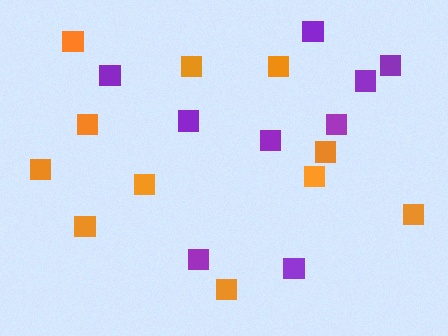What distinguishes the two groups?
There are 2 groups: one group of orange squares (11) and one group of purple squares (9).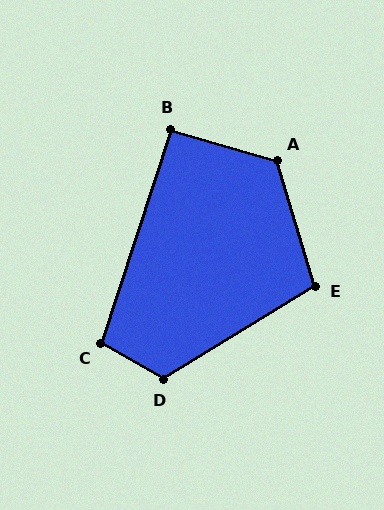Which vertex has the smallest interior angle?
B, at approximately 92 degrees.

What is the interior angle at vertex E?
Approximately 105 degrees (obtuse).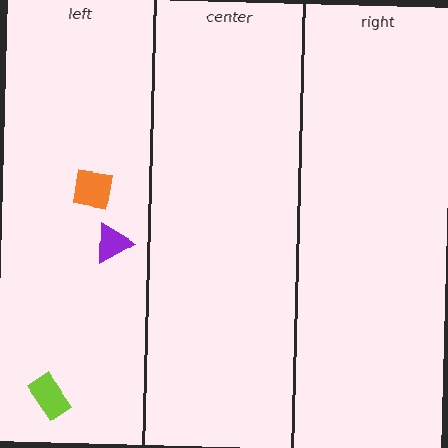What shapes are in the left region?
The purple triangle, the orange square, the lime rectangle.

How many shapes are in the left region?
3.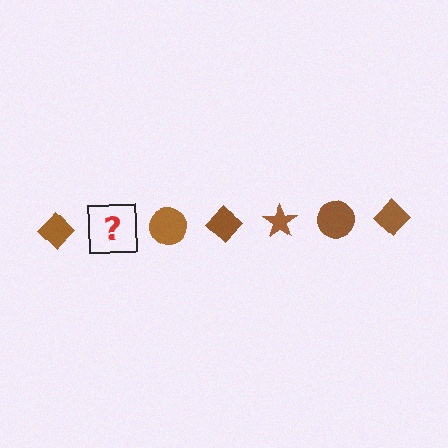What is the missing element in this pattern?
The missing element is a brown star.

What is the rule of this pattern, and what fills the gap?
The rule is that the pattern cycles through diamond, star, circle shapes in brown. The gap should be filled with a brown star.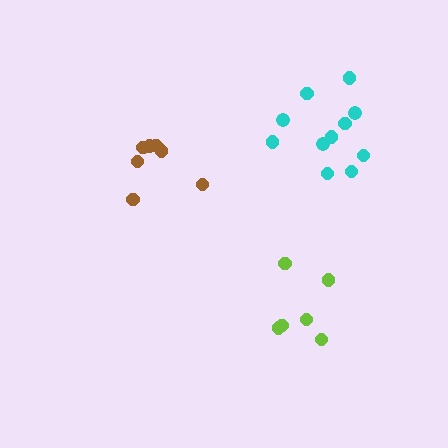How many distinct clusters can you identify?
There are 3 distinct clusters.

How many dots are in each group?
Group 1: 6 dots, Group 2: 7 dots, Group 3: 11 dots (24 total).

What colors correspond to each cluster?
The clusters are colored: lime, brown, cyan.